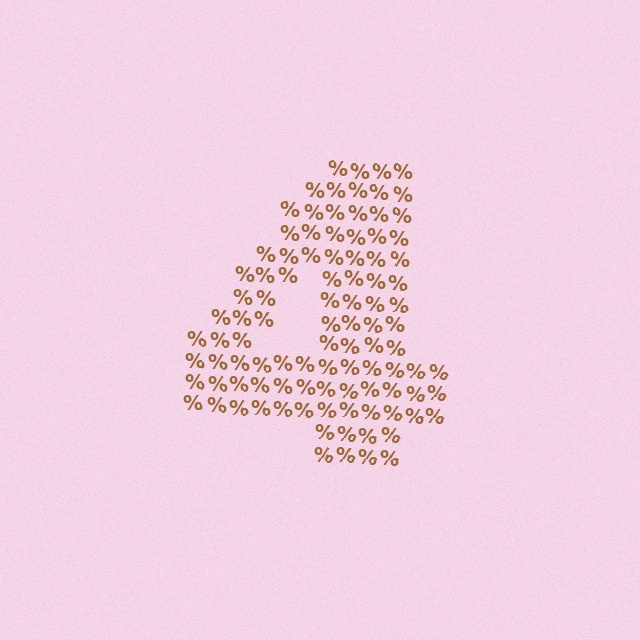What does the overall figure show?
The overall figure shows the digit 4.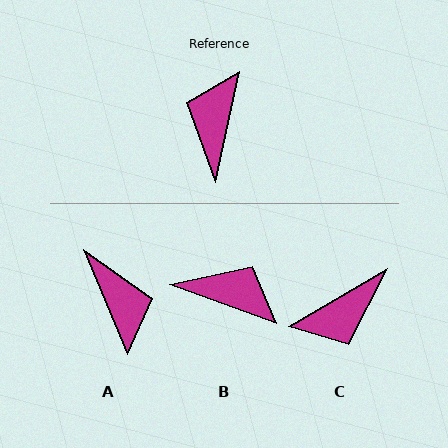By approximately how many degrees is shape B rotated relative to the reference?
Approximately 98 degrees clockwise.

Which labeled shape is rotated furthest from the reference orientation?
A, about 145 degrees away.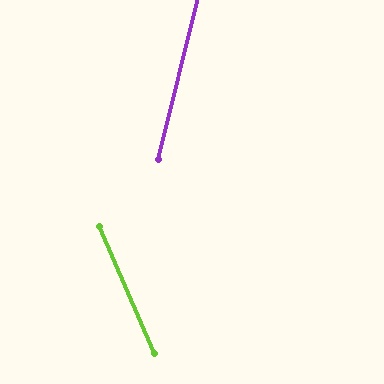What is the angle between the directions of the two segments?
Approximately 37 degrees.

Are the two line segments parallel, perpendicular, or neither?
Neither parallel nor perpendicular — they differ by about 37°.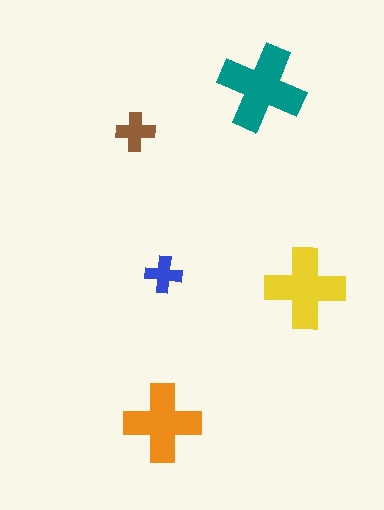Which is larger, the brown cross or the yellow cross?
The yellow one.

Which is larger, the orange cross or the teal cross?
The teal one.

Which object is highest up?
The teal cross is topmost.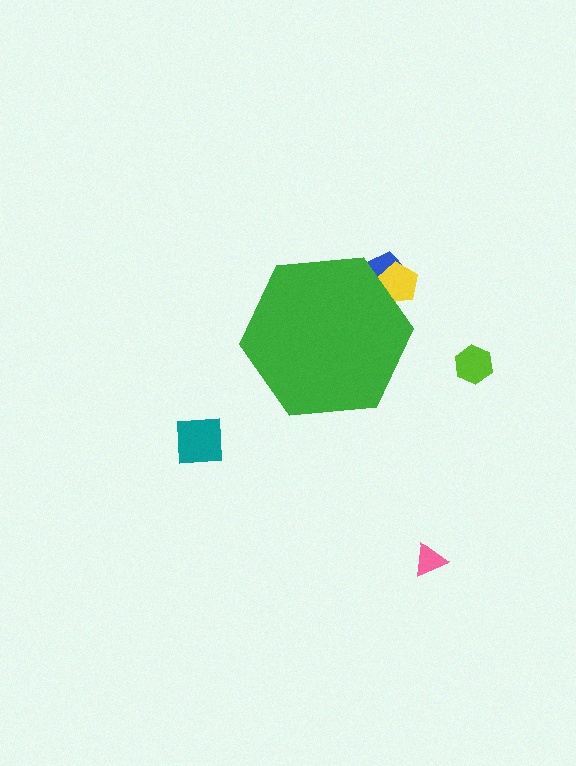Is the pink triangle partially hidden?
No, the pink triangle is fully visible.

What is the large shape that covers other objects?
A green hexagon.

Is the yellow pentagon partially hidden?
Yes, the yellow pentagon is partially hidden behind the green hexagon.